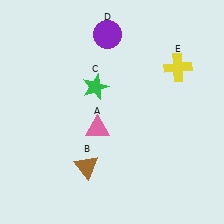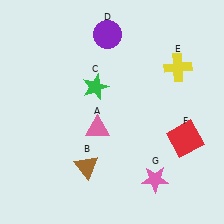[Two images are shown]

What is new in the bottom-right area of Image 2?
A red square (F) was added in the bottom-right area of Image 2.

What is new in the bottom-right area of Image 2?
A pink star (G) was added in the bottom-right area of Image 2.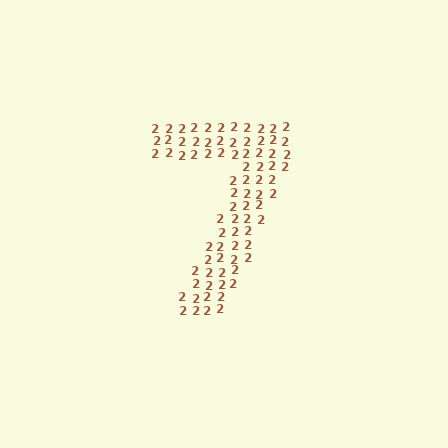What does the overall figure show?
The overall figure shows the digit 7.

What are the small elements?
The small elements are digit 2's.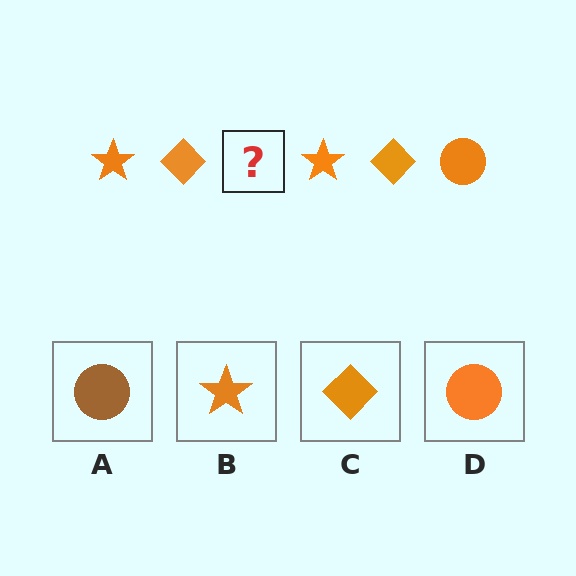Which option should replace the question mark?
Option D.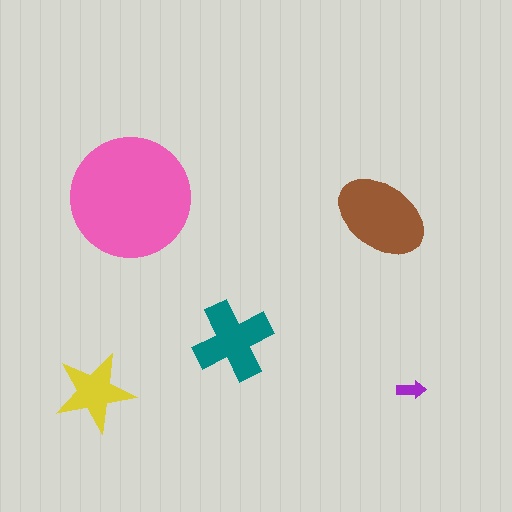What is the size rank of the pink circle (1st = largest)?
1st.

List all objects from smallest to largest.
The purple arrow, the yellow star, the teal cross, the brown ellipse, the pink circle.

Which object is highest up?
The pink circle is topmost.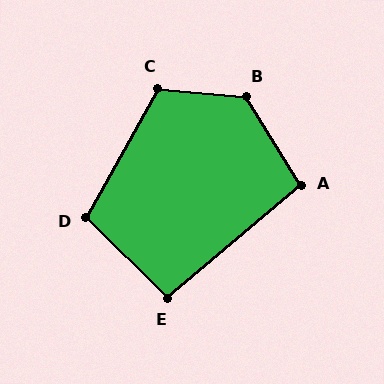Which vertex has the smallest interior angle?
E, at approximately 95 degrees.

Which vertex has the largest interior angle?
B, at approximately 128 degrees.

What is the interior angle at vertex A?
Approximately 98 degrees (obtuse).